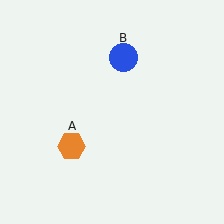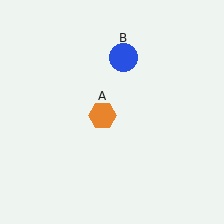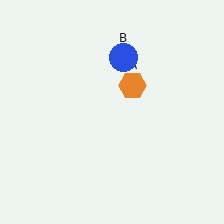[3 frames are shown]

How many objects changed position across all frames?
1 object changed position: orange hexagon (object A).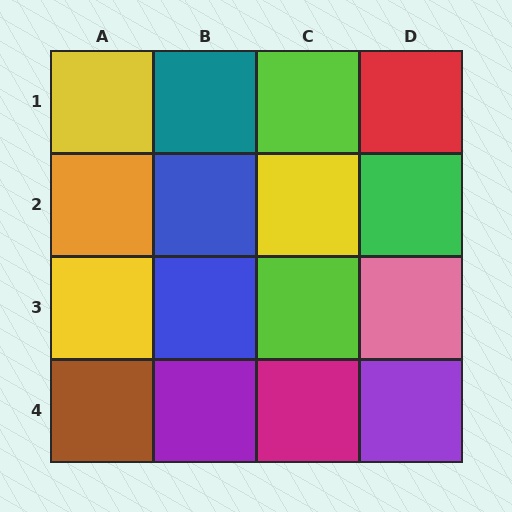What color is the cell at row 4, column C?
Magenta.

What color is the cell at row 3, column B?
Blue.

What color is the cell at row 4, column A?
Brown.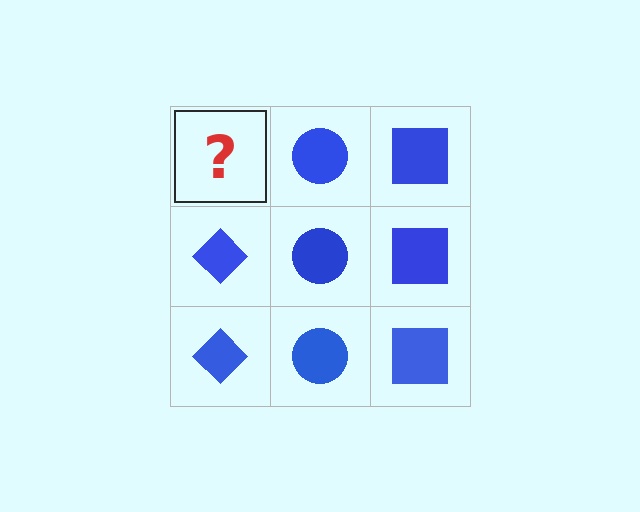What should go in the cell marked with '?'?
The missing cell should contain a blue diamond.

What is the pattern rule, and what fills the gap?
The rule is that each column has a consistent shape. The gap should be filled with a blue diamond.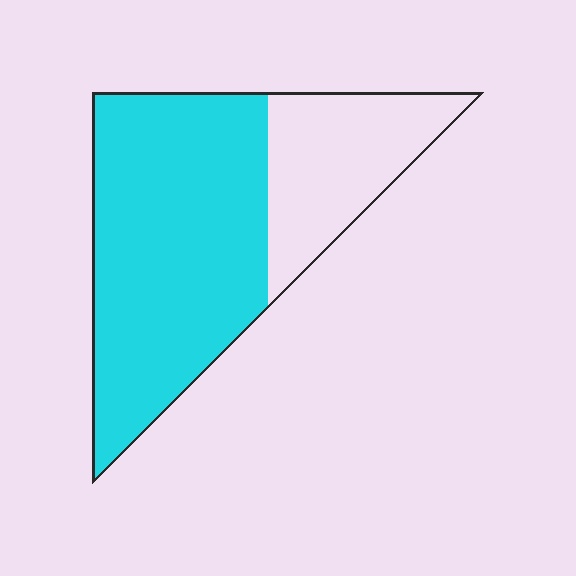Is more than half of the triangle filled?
Yes.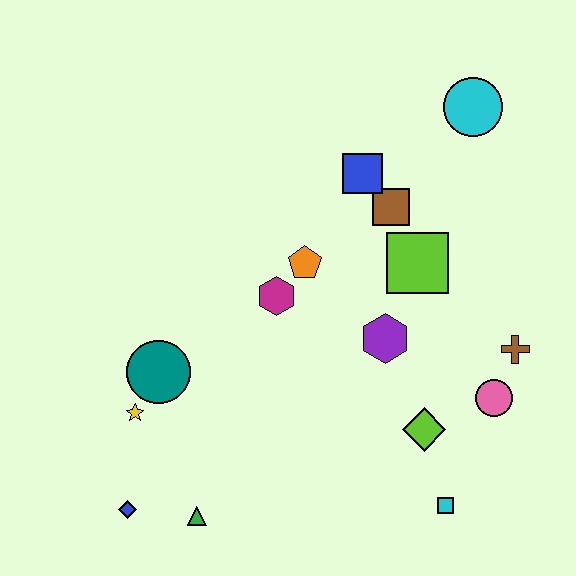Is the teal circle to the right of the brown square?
No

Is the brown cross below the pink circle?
No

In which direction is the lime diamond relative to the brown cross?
The lime diamond is to the left of the brown cross.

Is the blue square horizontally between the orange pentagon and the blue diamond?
No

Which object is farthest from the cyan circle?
The blue diamond is farthest from the cyan circle.